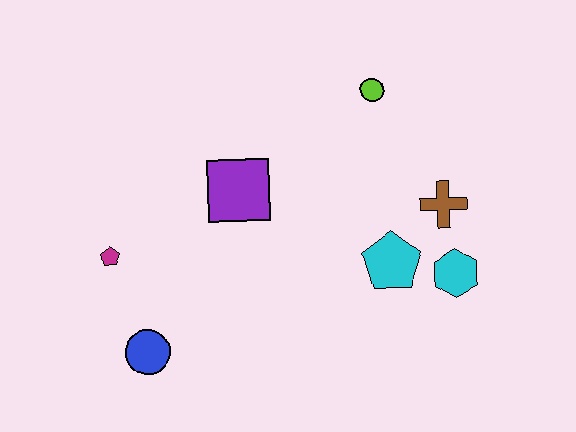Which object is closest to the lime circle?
The brown cross is closest to the lime circle.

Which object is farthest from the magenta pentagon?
The cyan hexagon is farthest from the magenta pentagon.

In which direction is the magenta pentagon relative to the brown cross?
The magenta pentagon is to the left of the brown cross.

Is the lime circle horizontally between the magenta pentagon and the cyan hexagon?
Yes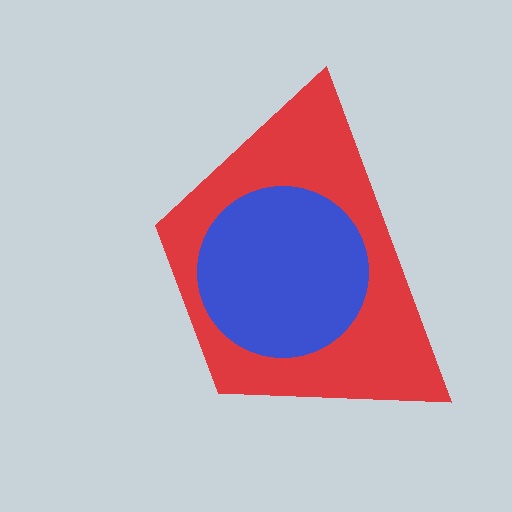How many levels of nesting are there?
2.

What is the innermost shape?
The blue circle.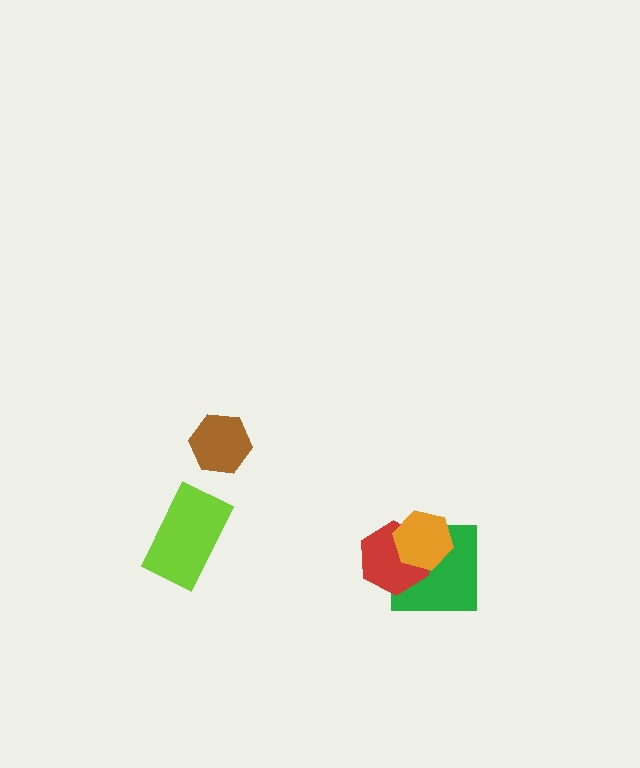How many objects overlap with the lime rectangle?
0 objects overlap with the lime rectangle.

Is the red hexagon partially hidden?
Yes, it is partially covered by another shape.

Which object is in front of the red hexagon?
The orange hexagon is in front of the red hexagon.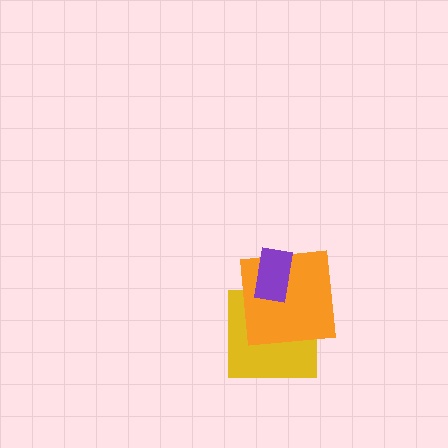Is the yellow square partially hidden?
Yes, it is partially covered by another shape.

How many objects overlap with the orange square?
2 objects overlap with the orange square.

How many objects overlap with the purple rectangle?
2 objects overlap with the purple rectangle.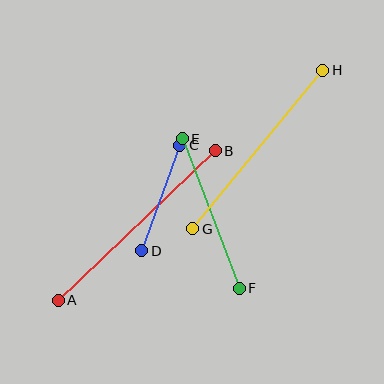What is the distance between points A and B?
The distance is approximately 217 pixels.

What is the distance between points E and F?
The distance is approximately 160 pixels.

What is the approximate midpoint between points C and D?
The midpoint is at approximately (161, 198) pixels.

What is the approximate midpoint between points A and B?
The midpoint is at approximately (137, 225) pixels.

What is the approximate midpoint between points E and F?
The midpoint is at approximately (211, 214) pixels.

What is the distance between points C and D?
The distance is approximately 112 pixels.